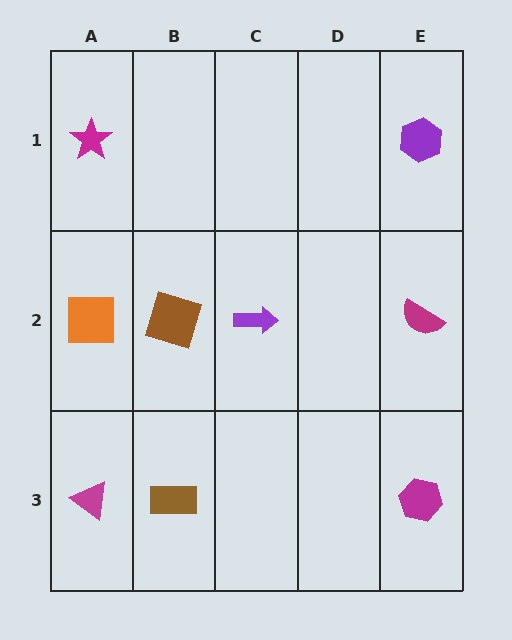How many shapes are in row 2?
4 shapes.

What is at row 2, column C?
A purple arrow.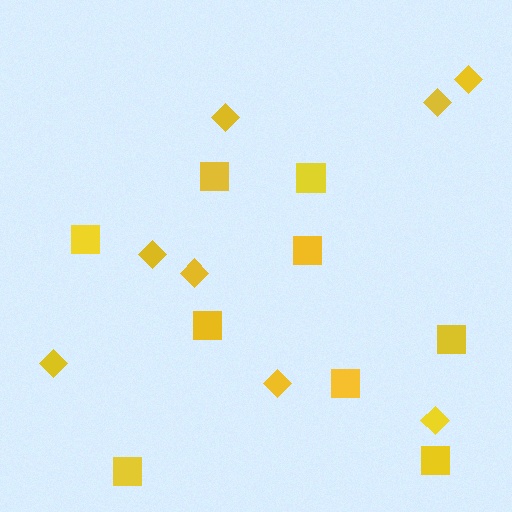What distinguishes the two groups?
There are 2 groups: one group of squares (9) and one group of diamonds (8).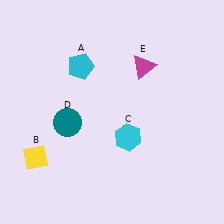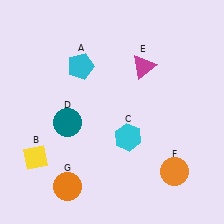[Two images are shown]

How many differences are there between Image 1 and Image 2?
There are 2 differences between the two images.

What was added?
An orange circle (F), an orange circle (G) were added in Image 2.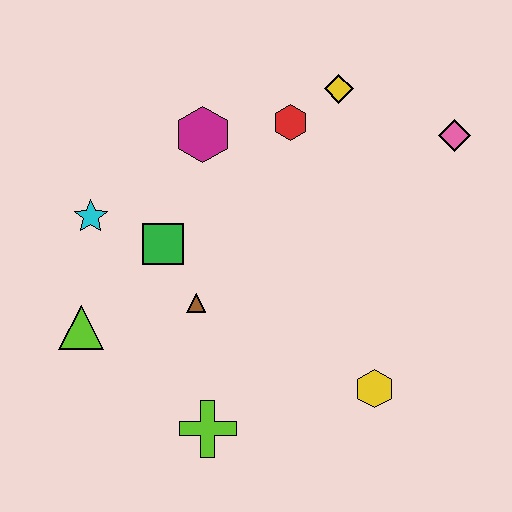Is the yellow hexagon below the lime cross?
No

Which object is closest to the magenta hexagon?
The red hexagon is closest to the magenta hexagon.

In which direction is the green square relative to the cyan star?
The green square is to the right of the cyan star.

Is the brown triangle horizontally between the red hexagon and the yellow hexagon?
No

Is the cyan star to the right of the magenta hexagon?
No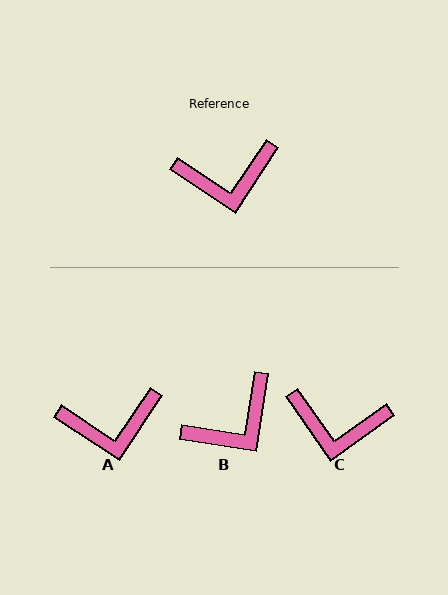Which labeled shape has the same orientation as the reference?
A.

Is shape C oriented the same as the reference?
No, it is off by about 21 degrees.